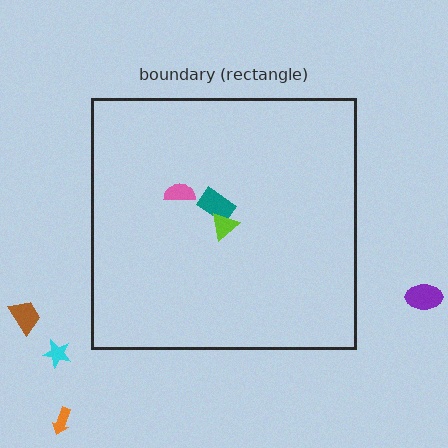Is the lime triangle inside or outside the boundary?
Inside.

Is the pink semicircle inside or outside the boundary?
Inside.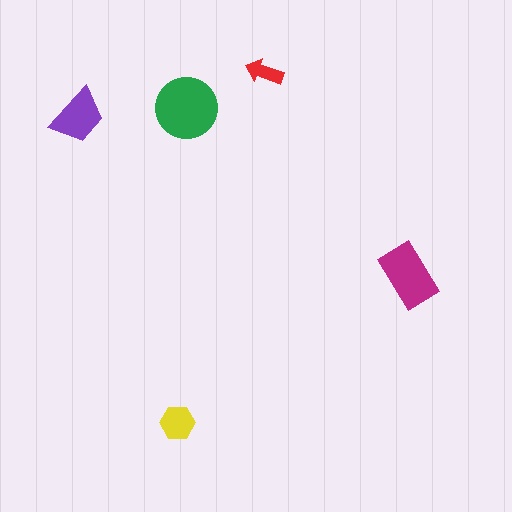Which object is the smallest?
The red arrow.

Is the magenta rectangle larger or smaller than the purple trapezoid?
Larger.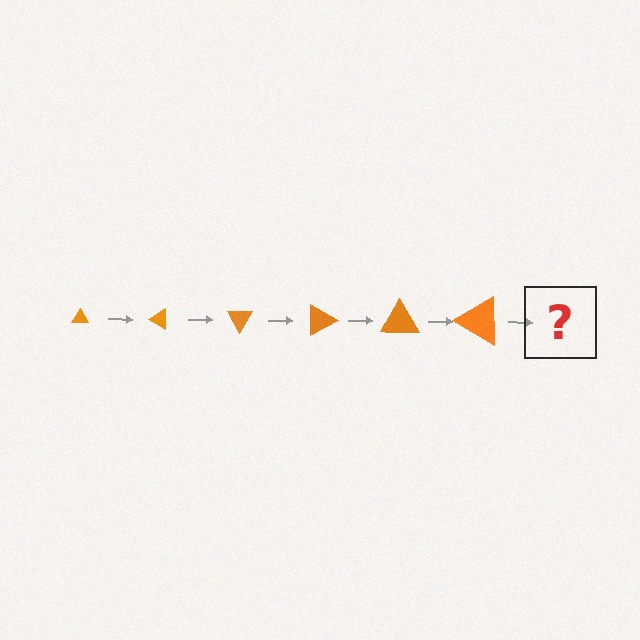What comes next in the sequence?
The next element should be a triangle, larger than the previous one and rotated 180 degrees from the start.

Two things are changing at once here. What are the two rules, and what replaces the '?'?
The two rules are that the triangle grows larger each step and it rotates 30 degrees each step. The '?' should be a triangle, larger than the previous one and rotated 180 degrees from the start.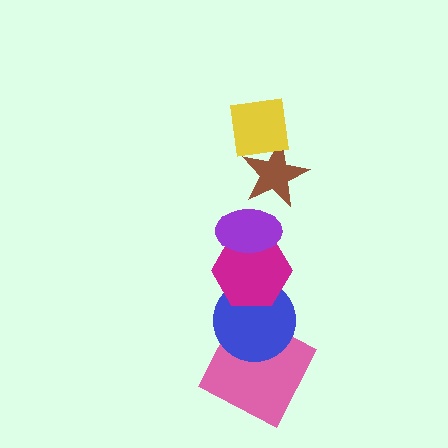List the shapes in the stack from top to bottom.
From top to bottom: the yellow square, the brown star, the purple ellipse, the magenta hexagon, the blue circle, the pink square.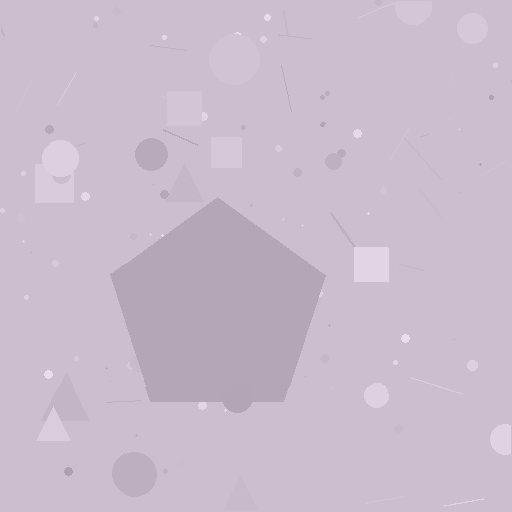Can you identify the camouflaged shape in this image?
The camouflaged shape is a pentagon.